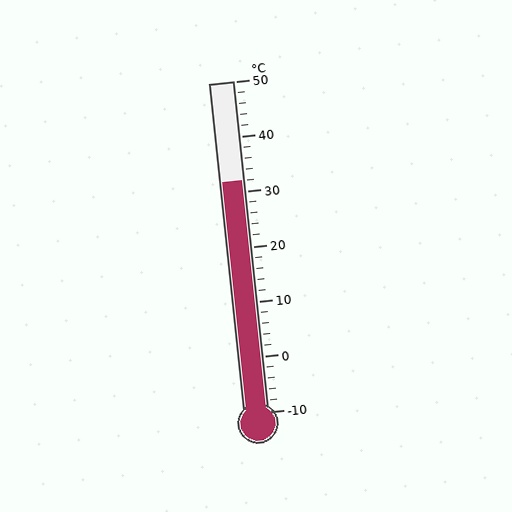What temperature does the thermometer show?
The thermometer shows approximately 32°C.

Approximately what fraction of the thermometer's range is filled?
The thermometer is filled to approximately 70% of its range.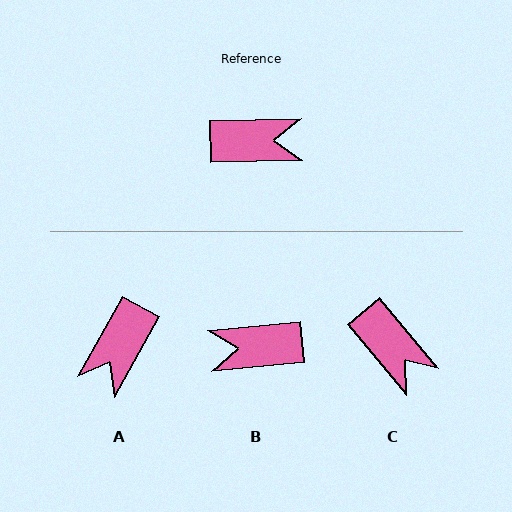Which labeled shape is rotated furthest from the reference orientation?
B, about 176 degrees away.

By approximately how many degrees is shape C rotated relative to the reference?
Approximately 51 degrees clockwise.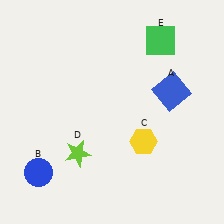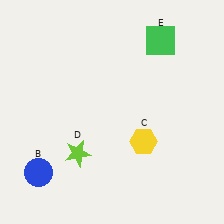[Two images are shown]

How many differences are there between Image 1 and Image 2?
There is 1 difference between the two images.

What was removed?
The blue square (A) was removed in Image 2.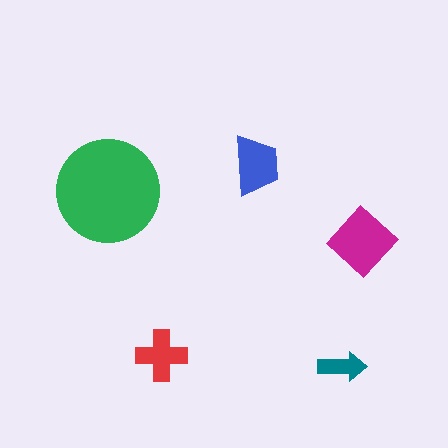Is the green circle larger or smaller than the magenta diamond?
Larger.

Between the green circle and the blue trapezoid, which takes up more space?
The green circle.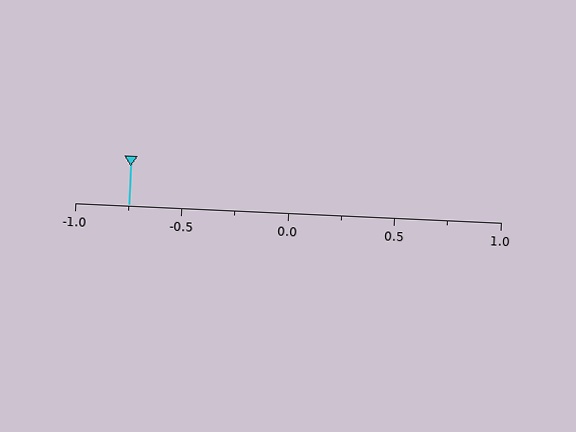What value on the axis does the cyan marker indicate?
The marker indicates approximately -0.75.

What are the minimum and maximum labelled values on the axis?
The axis runs from -1.0 to 1.0.